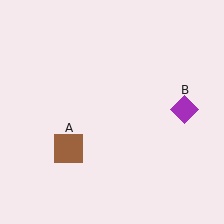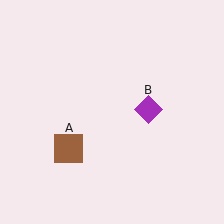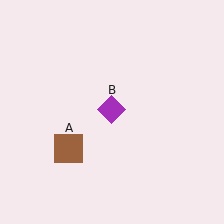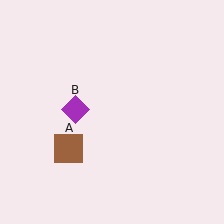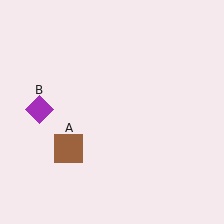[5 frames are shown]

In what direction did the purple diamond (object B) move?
The purple diamond (object B) moved left.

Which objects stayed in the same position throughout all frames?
Brown square (object A) remained stationary.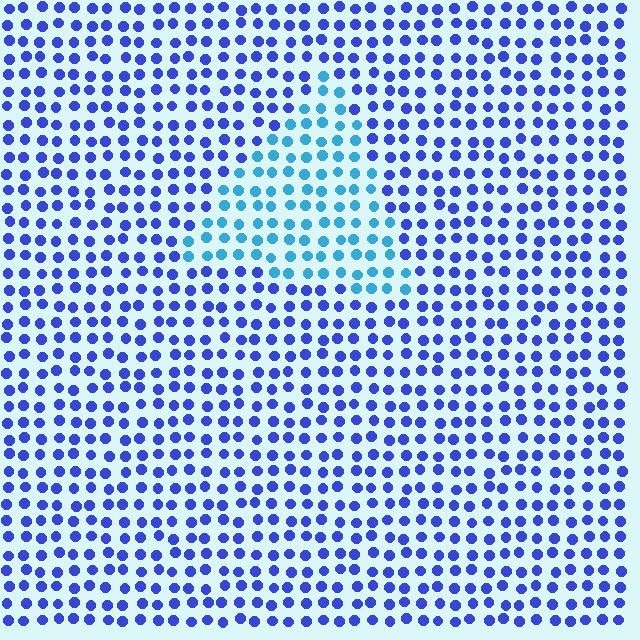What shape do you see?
I see a triangle.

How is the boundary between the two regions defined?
The boundary is defined purely by a slight shift in hue (about 38 degrees). Spacing, size, and orientation are identical on both sides.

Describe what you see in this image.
The image is filled with small blue elements in a uniform arrangement. A triangle-shaped region is visible where the elements are tinted to a slightly different hue, forming a subtle color boundary.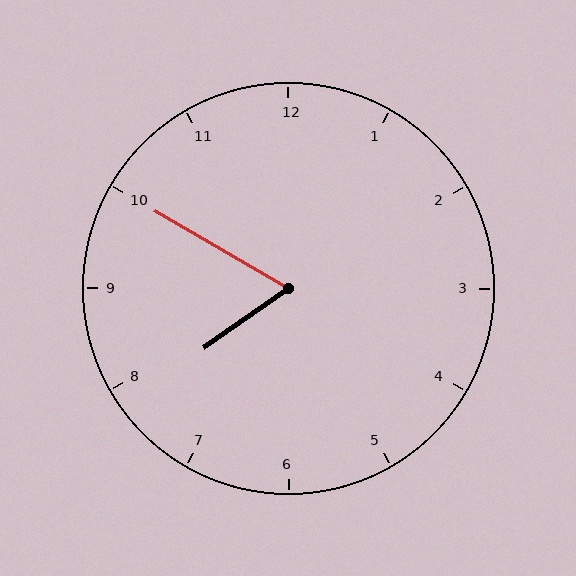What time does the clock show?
7:50.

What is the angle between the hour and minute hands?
Approximately 65 degrees.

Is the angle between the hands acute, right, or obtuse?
It is acute.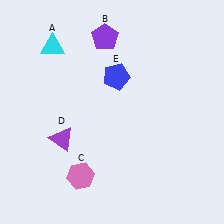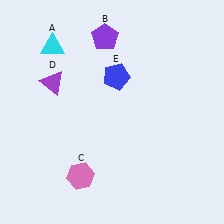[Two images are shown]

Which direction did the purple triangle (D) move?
The purple triangle (D) moved up.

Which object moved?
The purple triangle (D) moved up.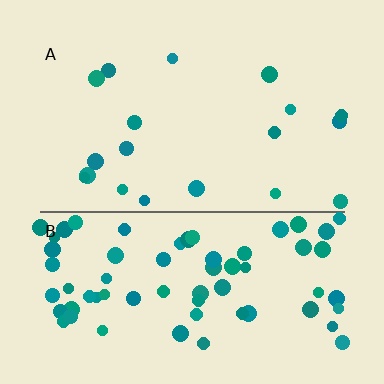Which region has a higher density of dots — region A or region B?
B (the bottom).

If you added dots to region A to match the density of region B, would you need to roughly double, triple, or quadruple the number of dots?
Approximately quadruple.